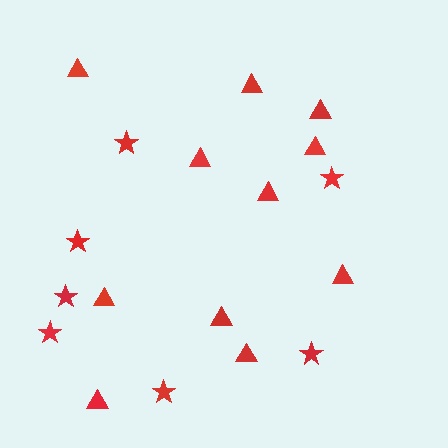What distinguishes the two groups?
There are 2 groups: one group of triangles (11) and one group of stars (7).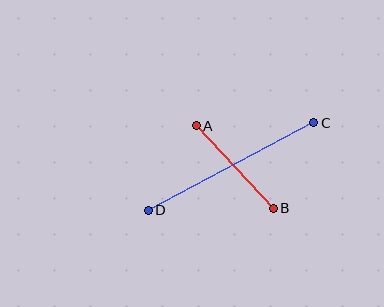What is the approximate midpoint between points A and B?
The midpoint is at approximately (235, 167) pixels.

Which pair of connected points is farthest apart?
Points C and D are farthest apart.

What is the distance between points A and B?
The distance is approximately 113 pixels.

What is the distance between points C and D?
The distance is approximately 187 pixels.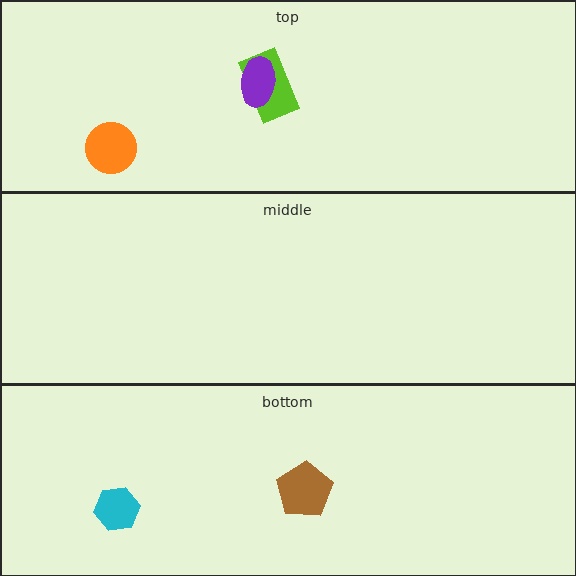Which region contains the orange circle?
The top region.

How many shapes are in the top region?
3.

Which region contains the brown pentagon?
The bottom region.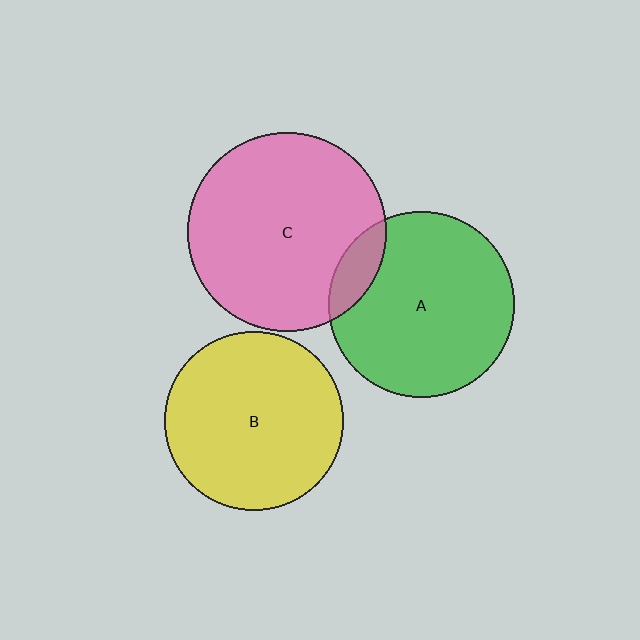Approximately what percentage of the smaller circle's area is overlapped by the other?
Approximately 10%.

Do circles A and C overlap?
Yes.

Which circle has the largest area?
Circle C (pink).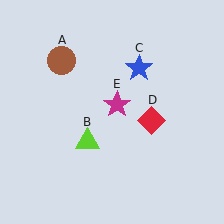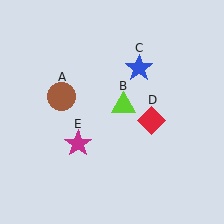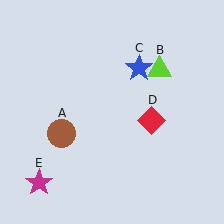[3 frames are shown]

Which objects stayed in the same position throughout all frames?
Blue star (object C) and red diamond (object D) remained stationary.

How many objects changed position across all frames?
3 objects changed position: brown circle (object A), lime triangle (object B), magenta star (object E).